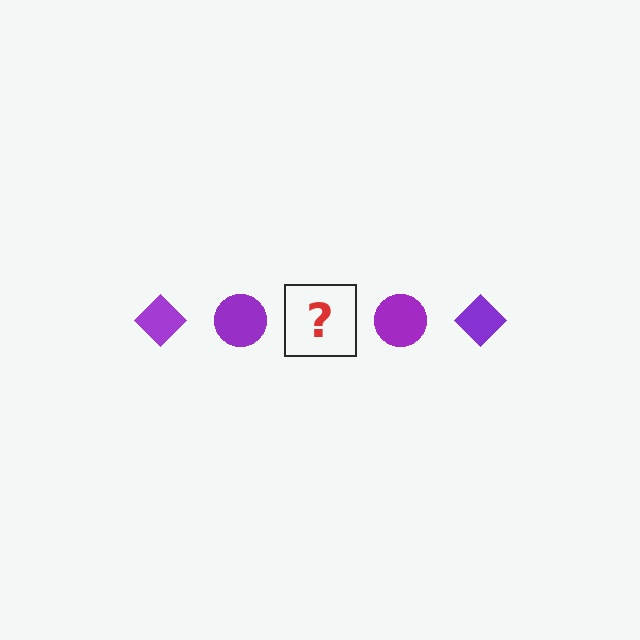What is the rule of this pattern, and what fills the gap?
The rule is that the pattern cycles through diamond, circle shapes in purple. The gap should be filled with a purple diamond.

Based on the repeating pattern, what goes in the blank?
The blank should be a purple diamond.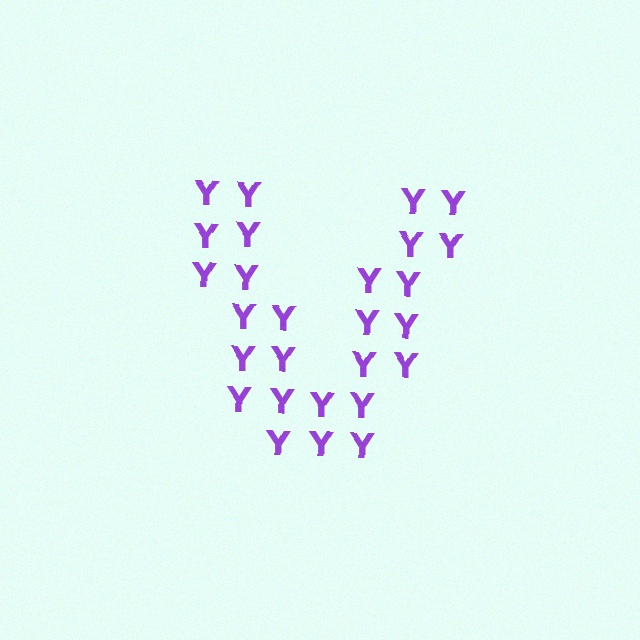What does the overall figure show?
The overall figure shows the letter V.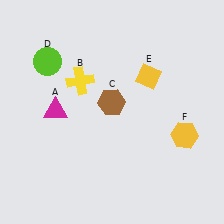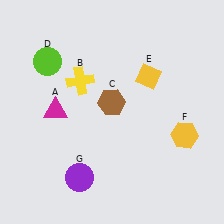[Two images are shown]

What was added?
A purple circle (G) was added in Image 2.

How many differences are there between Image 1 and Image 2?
There is 1 difference between the two images.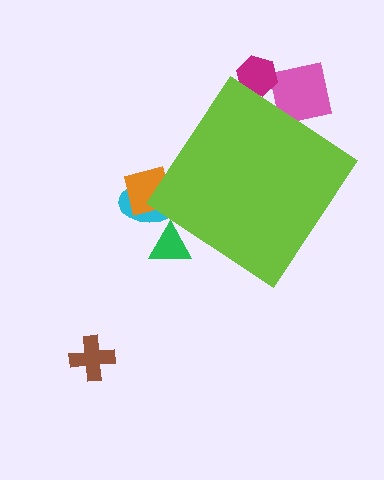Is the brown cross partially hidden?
No, the brown cross is fully visible.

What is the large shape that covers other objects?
A lime diamond.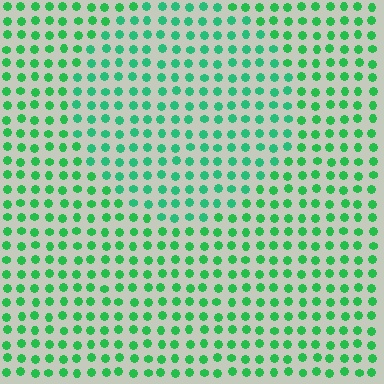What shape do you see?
I see a circle.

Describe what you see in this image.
The image is filled with small green elements in a uniform arrangement. A circle-shaped region is visible where the elements are tinted to a slightly different hue, forming a subtle color boundary.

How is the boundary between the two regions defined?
The boundary is defined purely by a slight shift in hue (about 18 degrees). Spacing, size, and orientation are identical on both sides.